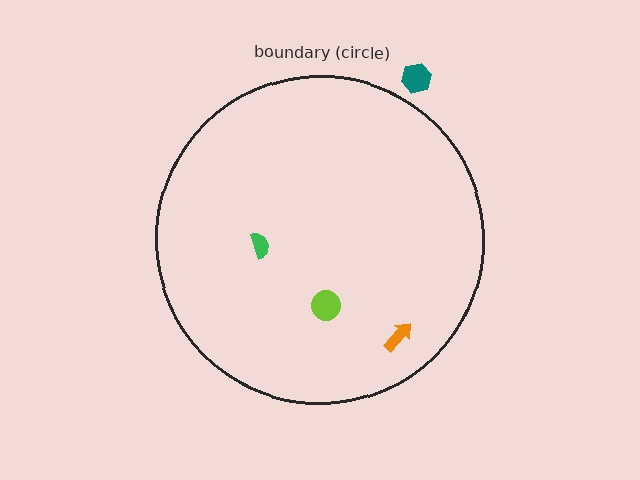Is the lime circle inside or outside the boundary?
Inside.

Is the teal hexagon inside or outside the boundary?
Outside.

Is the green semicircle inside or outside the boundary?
Inside.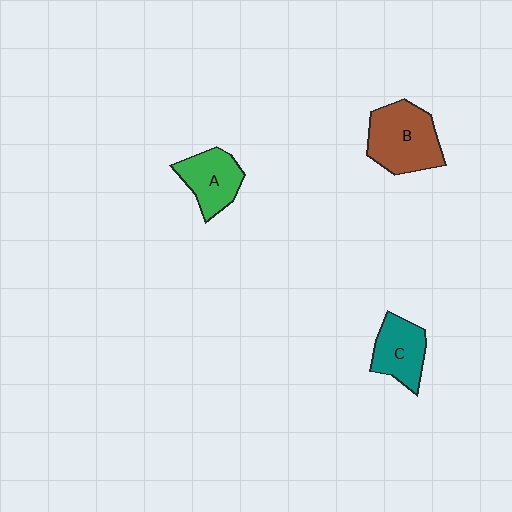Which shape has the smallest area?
Shape C (teal).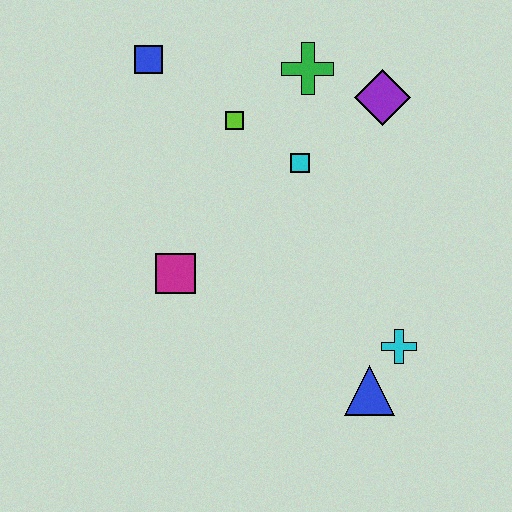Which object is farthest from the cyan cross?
The blue square is farthest from the cyan cross.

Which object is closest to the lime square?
The cyan square is closest to the lime square.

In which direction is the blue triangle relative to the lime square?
The blue triangle is below the lime square.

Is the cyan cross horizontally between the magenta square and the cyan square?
No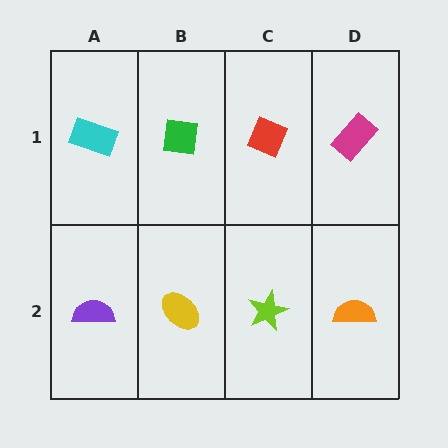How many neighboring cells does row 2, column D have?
2.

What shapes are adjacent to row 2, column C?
A red diamond (row 1, column C), a yellow ellipse (row 2, column B), an orange semicircle (row 2, column D).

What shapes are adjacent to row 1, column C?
A lime star (row 2, column C), a green square (row 1, column B), a magenta rectangle (row 1, column D).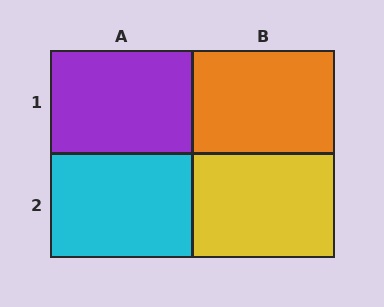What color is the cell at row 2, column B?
Yellow.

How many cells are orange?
1 cell is orange.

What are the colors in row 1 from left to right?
Purple, orange.